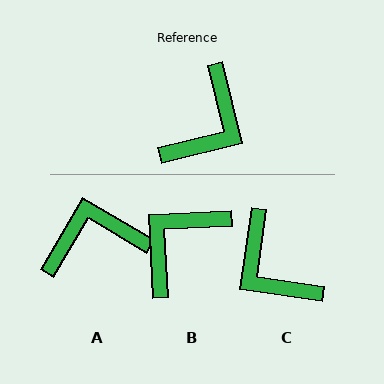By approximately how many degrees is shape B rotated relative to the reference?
Approximately 169 degrees counter-clockwise.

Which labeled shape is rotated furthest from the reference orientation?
B, about 169 degrees away.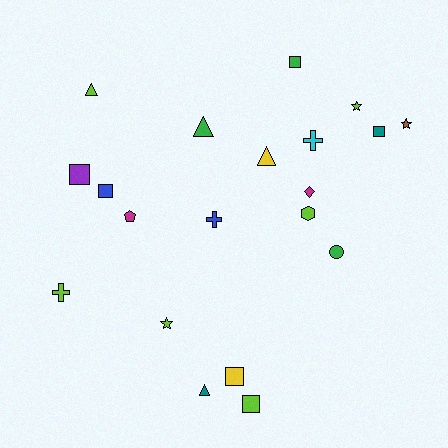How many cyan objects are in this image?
There is 1 cyan object.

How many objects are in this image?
There are 20 objects.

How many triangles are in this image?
There are 4 triangles.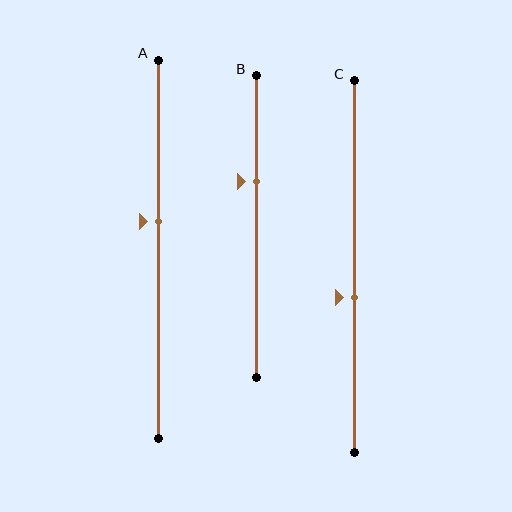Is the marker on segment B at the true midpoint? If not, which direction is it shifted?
No, the marker on segment B is shifted upward by about 15% of the segment length.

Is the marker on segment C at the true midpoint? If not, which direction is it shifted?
No, the marker on segment C is shifted downward by about 8% of the segment length.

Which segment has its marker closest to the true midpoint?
Segment A has its marker closest to the true midpoint.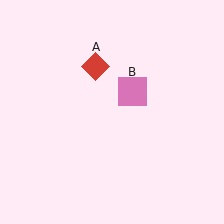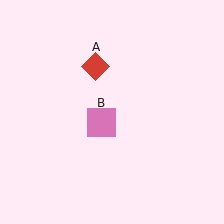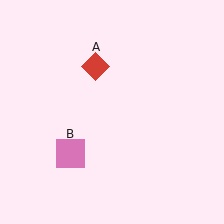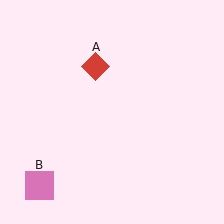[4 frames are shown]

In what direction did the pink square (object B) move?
The pink square (object B) moved down and to the left.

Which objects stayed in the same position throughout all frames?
Red diamond (object A) remained stationary.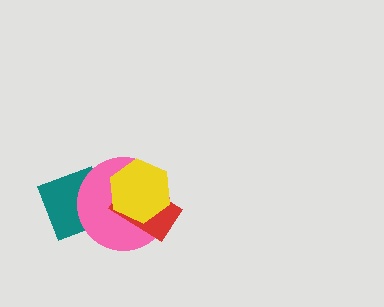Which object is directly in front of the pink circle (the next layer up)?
The red rectangle is directly in front of the pink circle.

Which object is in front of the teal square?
The pink circle is in front of the teal square.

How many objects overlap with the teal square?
1 object overlaps with the teal square.